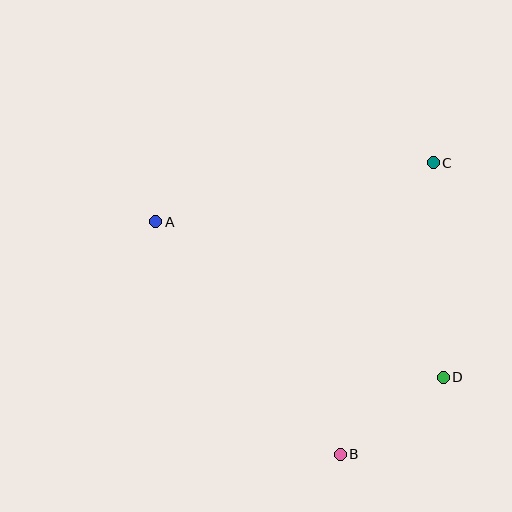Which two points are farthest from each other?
Points A and D are farthest from each other.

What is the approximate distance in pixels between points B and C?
The distance between B and C is approximately 306 pixels.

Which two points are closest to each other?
Points B and D are closest to each other.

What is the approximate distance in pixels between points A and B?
The distance between A and B is approximately 297 pixels.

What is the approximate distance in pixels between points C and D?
The distance between C and D is approximately 215 pixels.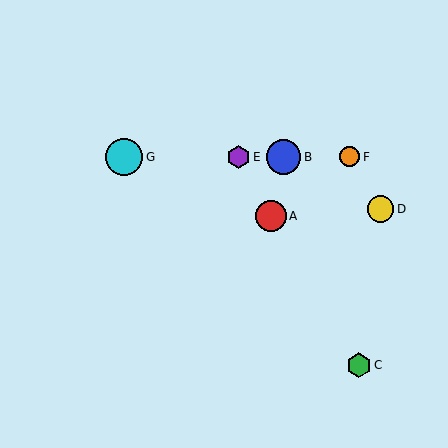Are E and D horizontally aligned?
No, E is at y≈157 and D is at y≈209.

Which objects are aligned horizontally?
Objects B, E, F, G are aligned horizontally.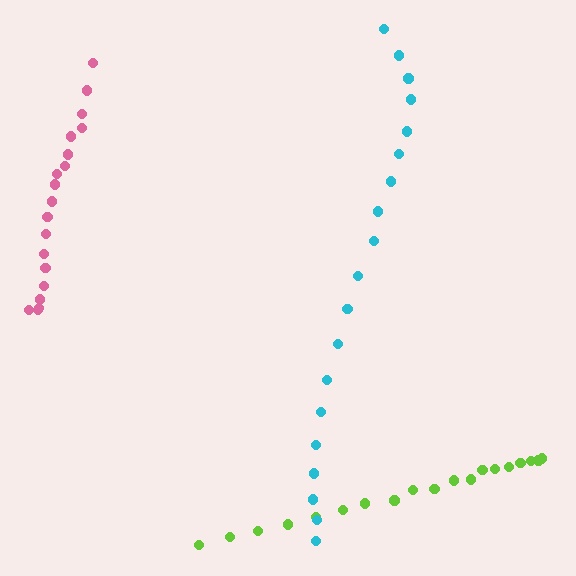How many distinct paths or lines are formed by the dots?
There are 3 distinct paths.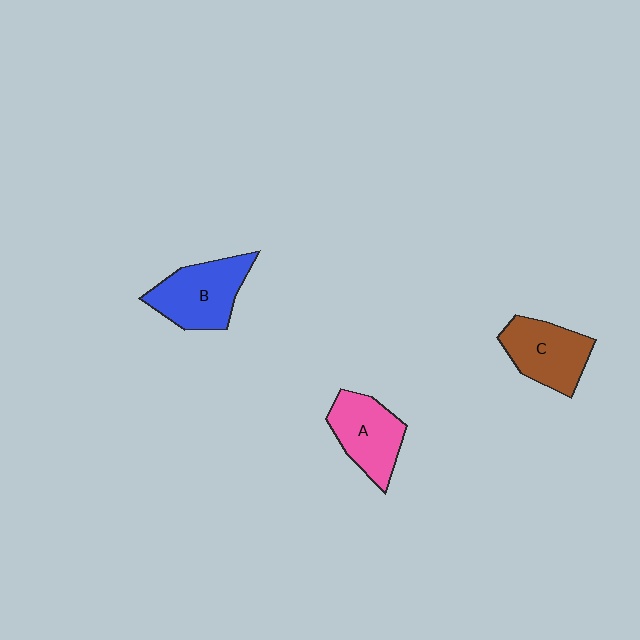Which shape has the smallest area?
Shape A (pink).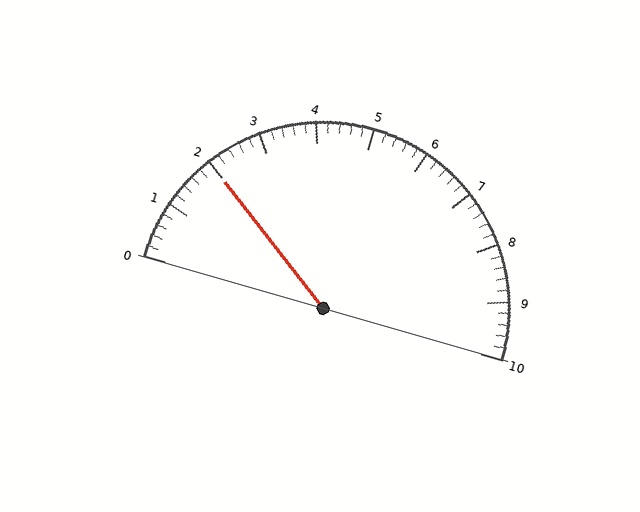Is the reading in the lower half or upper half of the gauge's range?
The reading is in the lower half of the range (0 to 10).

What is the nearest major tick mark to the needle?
The nearest major tick mark is 2.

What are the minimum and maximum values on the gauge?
The gauge ranges from 0 to 10.